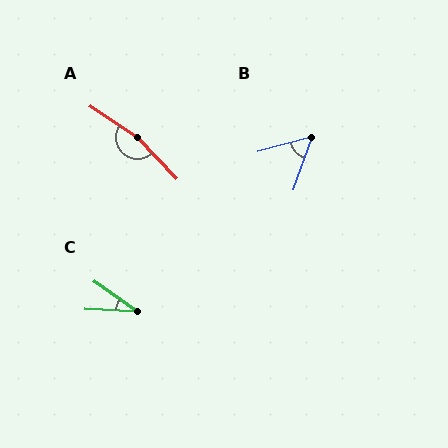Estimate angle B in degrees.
Approximately 56 degrees.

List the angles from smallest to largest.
C (32°), B (56°), A (168°).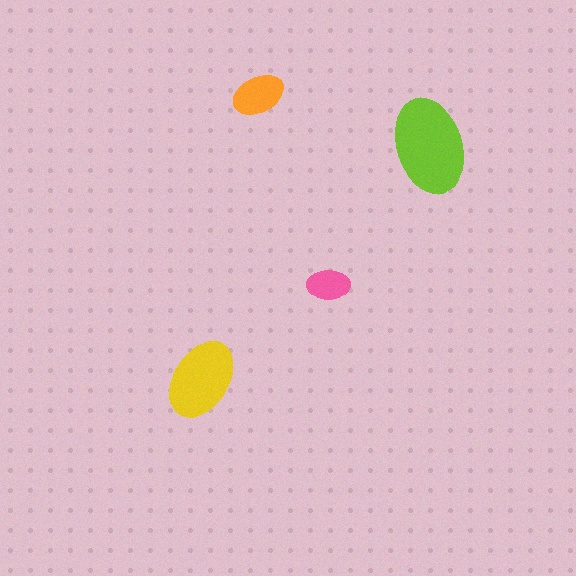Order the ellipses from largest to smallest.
the lime one, the yellow one, the orange one, the pink one.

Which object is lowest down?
The yellow ellipse is bottommost.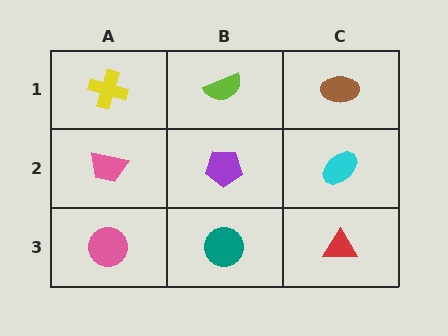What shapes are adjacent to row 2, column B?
A lime semicircle (row 1, column B), a teal circle (row 3, column B), a pink trapezoid (row 2, column A), a cyan ellipse (row 2, column C).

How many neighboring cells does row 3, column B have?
3.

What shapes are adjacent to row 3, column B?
A purple pentagon (row 2, column B), a pink circle (row 3, column A), a red triangle (row 3, column C).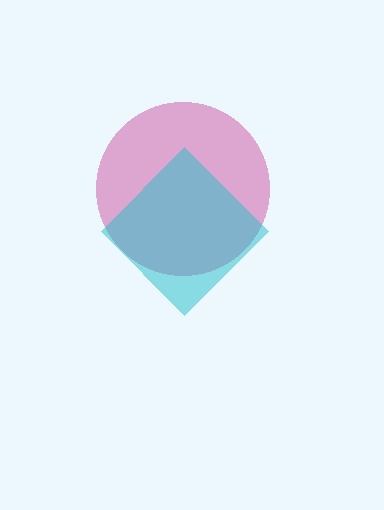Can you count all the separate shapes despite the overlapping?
Yes, there are 2 separate shapes.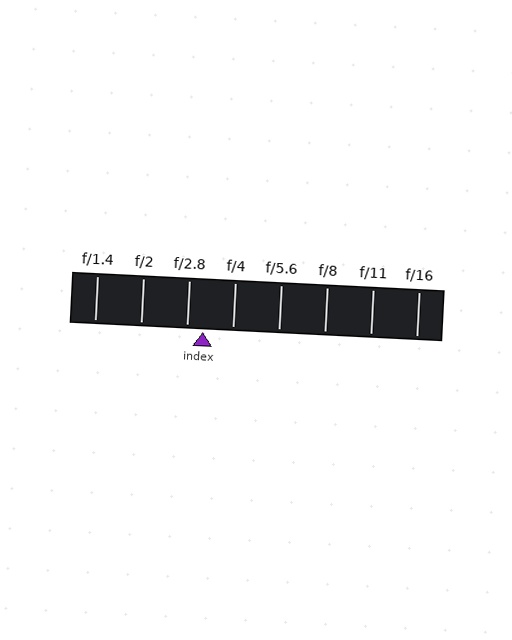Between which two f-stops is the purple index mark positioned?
The index mark is between f/2.8 and f/4.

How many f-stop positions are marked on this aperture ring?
There are 8 f-stop positions marked.